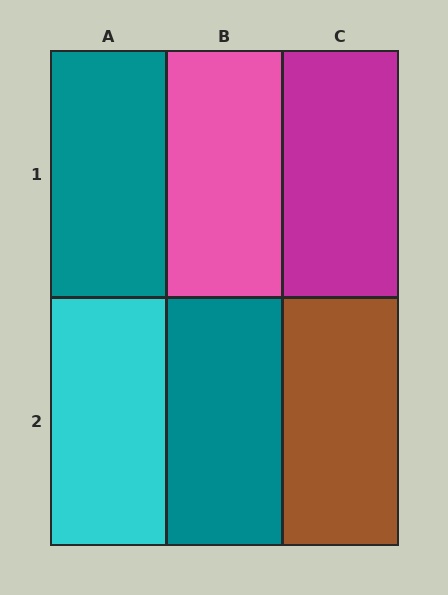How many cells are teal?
2 cells are teal.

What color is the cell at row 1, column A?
Teal.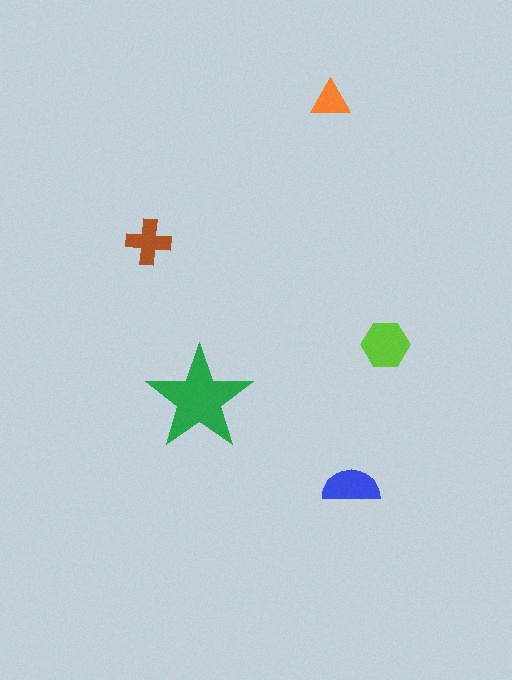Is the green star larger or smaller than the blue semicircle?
Larger.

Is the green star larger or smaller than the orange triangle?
Larger.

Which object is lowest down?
The blue semicircle is bottommost.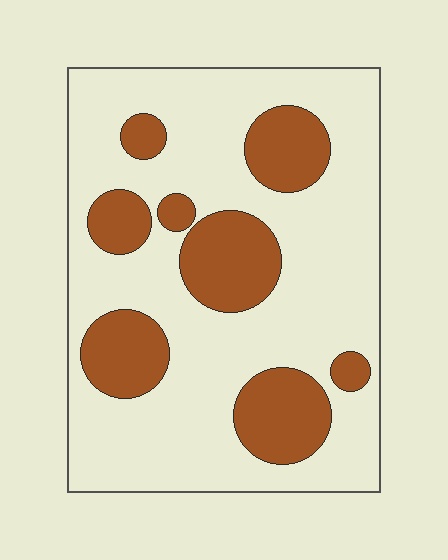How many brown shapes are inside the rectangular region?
8.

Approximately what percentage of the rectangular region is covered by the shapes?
Approximately 25%.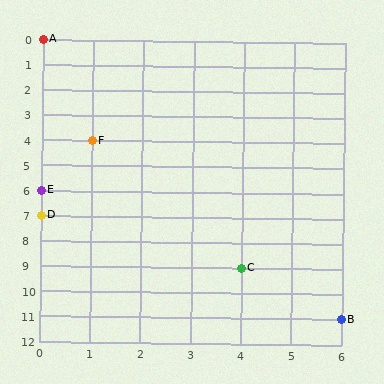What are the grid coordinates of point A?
Point A is at grid coordinates (0, 0).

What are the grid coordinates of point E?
Point E is at grid coordinates (0, 6).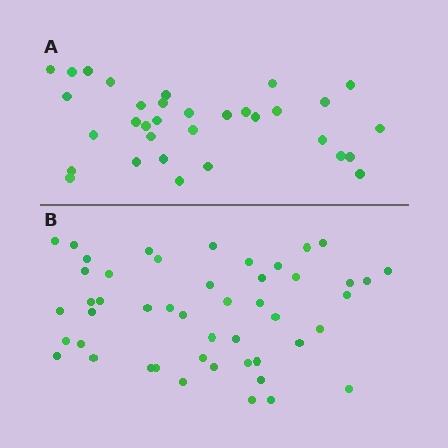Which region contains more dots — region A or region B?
Region B (the bottom region) has more dots.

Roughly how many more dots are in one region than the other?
Region B has approximately 15 more dots than region A.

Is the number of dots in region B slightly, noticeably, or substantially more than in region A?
Region B has substantially more. The ratio is roughly 1.5 to 1.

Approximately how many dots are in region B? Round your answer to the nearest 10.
About 50 dots. (The exact count is 48, which rounds to 50.)